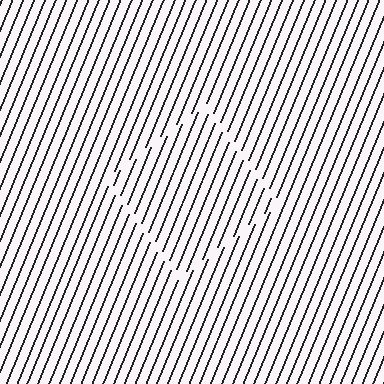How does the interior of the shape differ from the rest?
The interior of the shape contains the same grating, shifted by half a period — the contour is defined by the phase discontinuity where line-ends from the inner and outer gratings abut.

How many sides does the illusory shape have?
4 sides — the line-ends trace a square.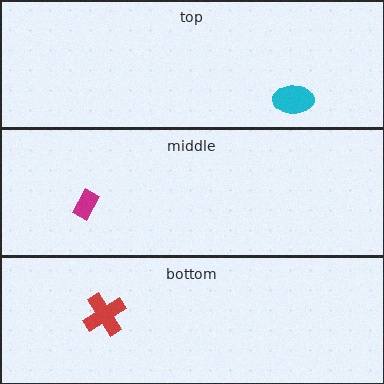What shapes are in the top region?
The cyan ellipse.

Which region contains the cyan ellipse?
The top region.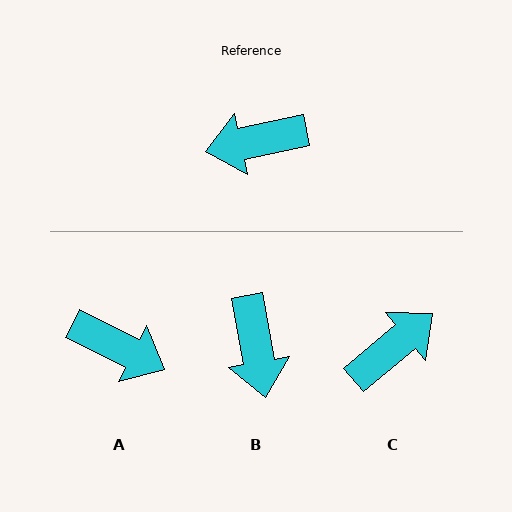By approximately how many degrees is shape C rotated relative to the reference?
Approximately 152 degrees clockwise.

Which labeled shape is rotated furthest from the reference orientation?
C, about 152 degrees away.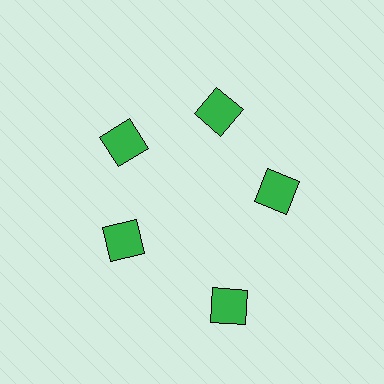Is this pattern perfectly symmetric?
No. The 5 green diamonds are arranged in a ring, but one element near the 5 o'clock position is pushed outward from the center, breaking the 5-fold rotational symmetry.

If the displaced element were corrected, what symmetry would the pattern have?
It would have 5-fold rotational symmetry — the pattern would map onto itself every 72 degrees.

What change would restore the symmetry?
The symmetry would be restored by moving it inward, back onto the ring so that all 5 diamonds sit at equal angles and equal distance from the center.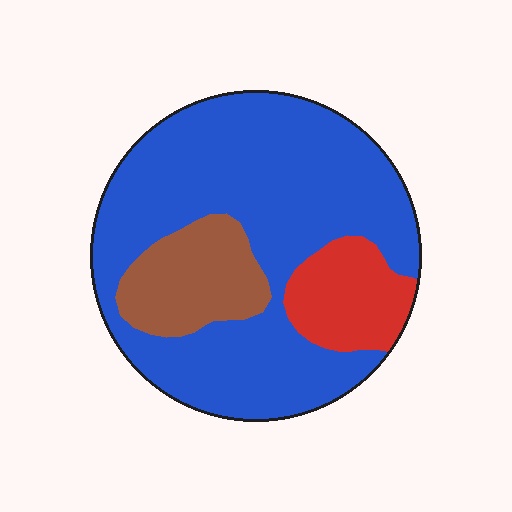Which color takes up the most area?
Blue, at roughly 70%.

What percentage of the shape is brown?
Brown covers about 15% of the shape.